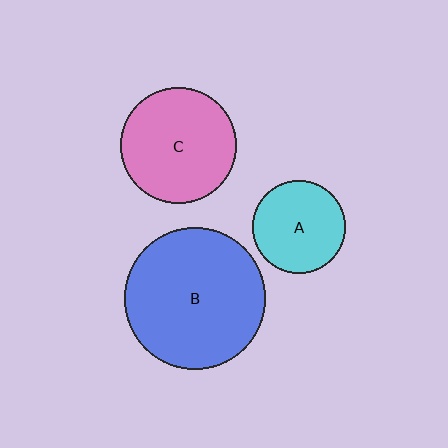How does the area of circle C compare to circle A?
Approximately 1.6 times.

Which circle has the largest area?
Circle B (blue).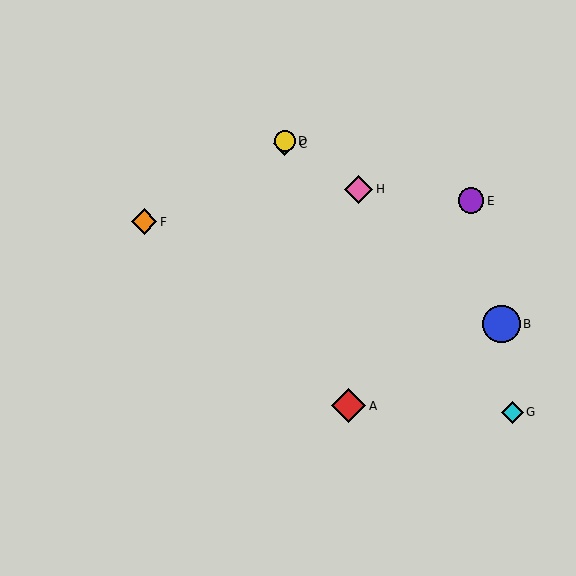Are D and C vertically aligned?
Yes, both are at x≈285.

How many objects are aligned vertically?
2 objects (C, D) are aligned vertically.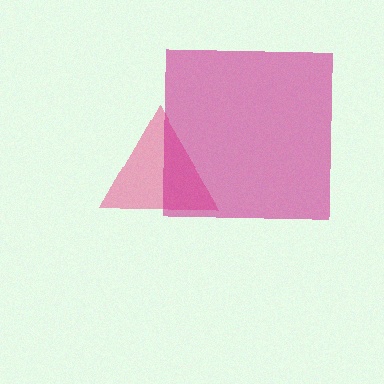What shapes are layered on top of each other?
The layered shapes are: a pink triangle, a magenta square.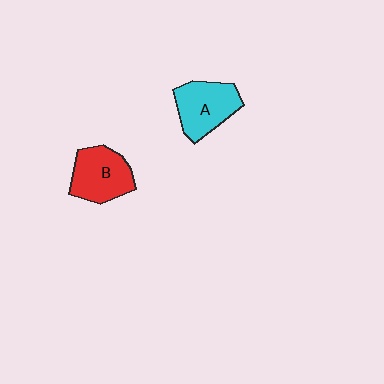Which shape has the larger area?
Shape A (cyan).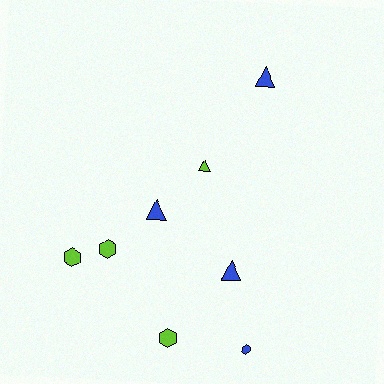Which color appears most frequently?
Lime, with 4 objects.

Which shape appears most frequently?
Hexagon, with 4 objects.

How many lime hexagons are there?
There are 3 lime hexagons.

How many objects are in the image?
There are 8 objects.